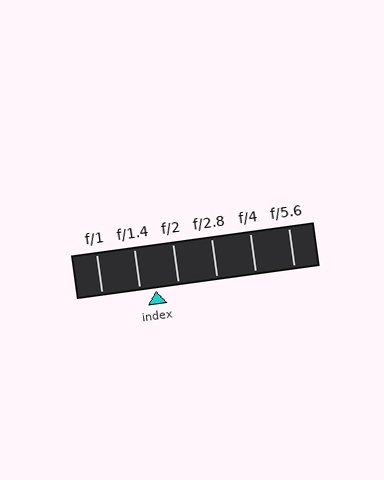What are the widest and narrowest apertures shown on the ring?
The widest aperture shown is f/1 and the narrowest is f/5.6.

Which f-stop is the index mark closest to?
The index mark is closest to f/1.4.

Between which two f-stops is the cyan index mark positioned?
The index mark is between f/1.4 and f/2.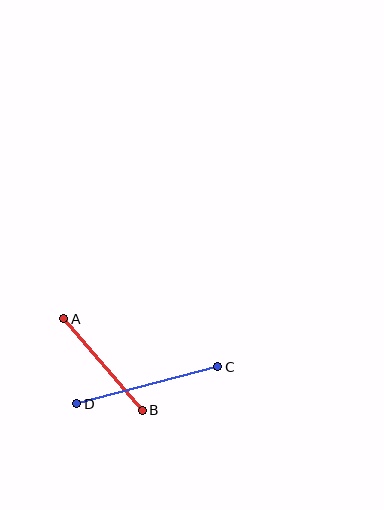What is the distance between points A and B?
The distance is approximately 120 pixels.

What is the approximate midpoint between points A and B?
The midpoint is at approximately (103, 364) pixels.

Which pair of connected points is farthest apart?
Points C and D are farthest apart.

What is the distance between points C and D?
The distance is approximately 146 pixels.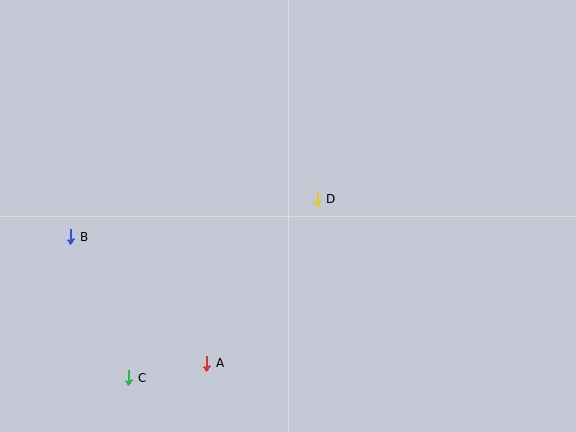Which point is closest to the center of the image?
Point D at (317, 199) is closest to the center.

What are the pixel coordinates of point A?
Point A is at (207, 363).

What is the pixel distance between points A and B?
The distance between A and B is 185 pixels.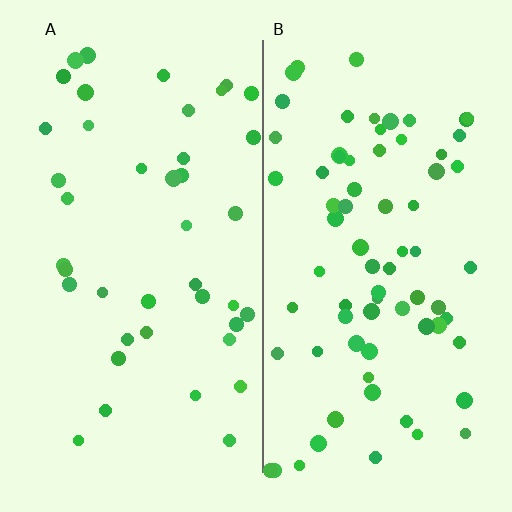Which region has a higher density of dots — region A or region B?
B (the right).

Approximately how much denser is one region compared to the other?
Approximately 1.8× — region B over region A.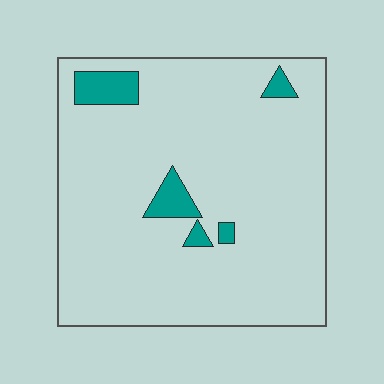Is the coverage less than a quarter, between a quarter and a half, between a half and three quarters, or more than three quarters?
Less than a quarter.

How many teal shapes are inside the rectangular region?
5.